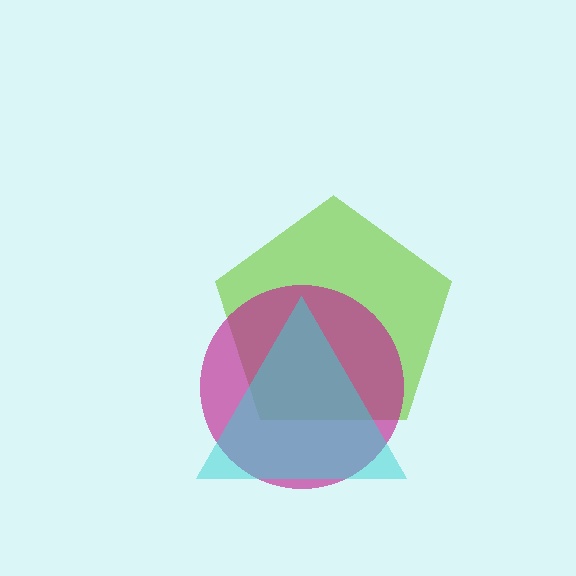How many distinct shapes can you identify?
There are 3 distinct shapes: a lime pentagon, a magenta circle, a cyan triangle.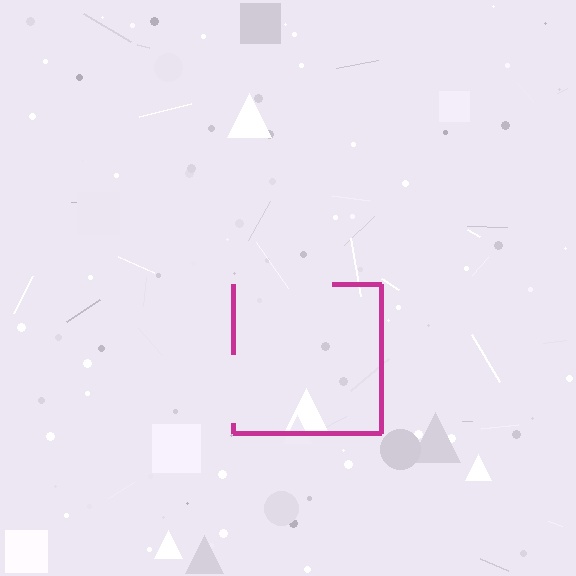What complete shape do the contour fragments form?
The contour fragments form a square.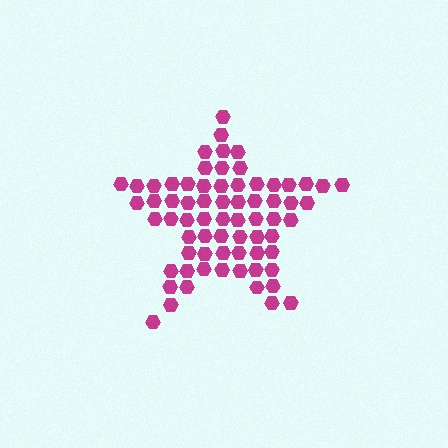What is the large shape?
The large shape is a star.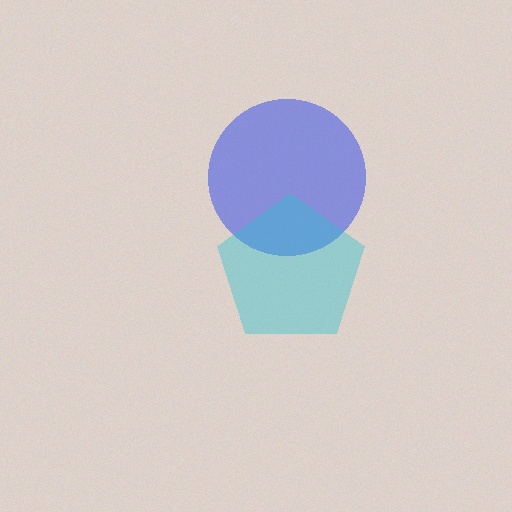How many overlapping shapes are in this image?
There are 2 overlapping shapes in the image.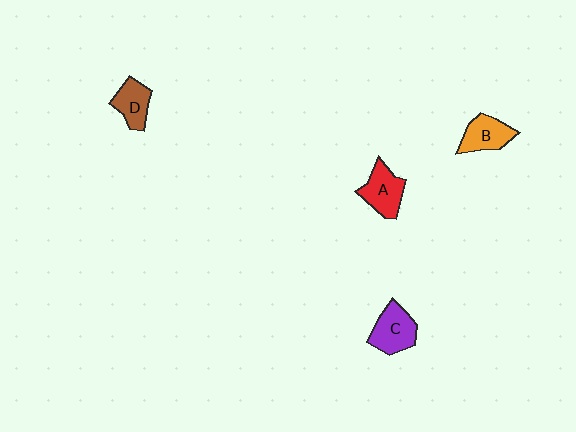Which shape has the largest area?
Shape C (purple).